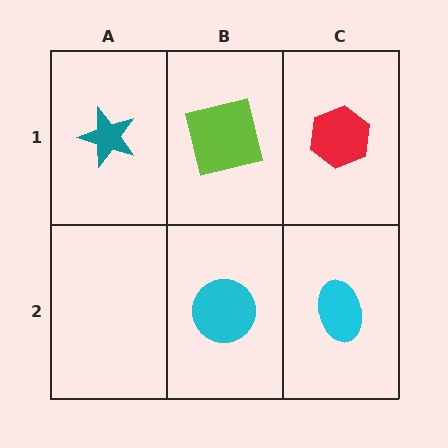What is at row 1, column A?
A teal star.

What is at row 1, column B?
A lime square.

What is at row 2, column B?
A cyan circle.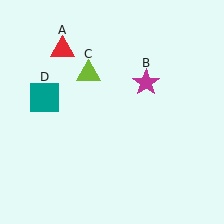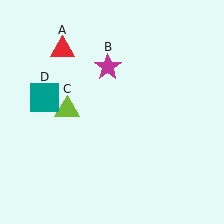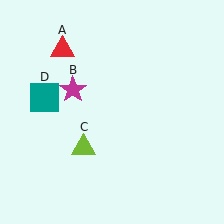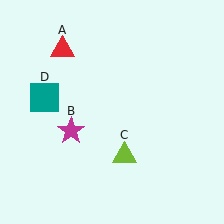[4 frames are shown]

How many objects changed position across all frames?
2 objects changed position: magenta star (object B), lime triangle (object C).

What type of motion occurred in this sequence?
The magenta star (object B), lime triangle (object C) rotated counterclockwise around the center of the scene.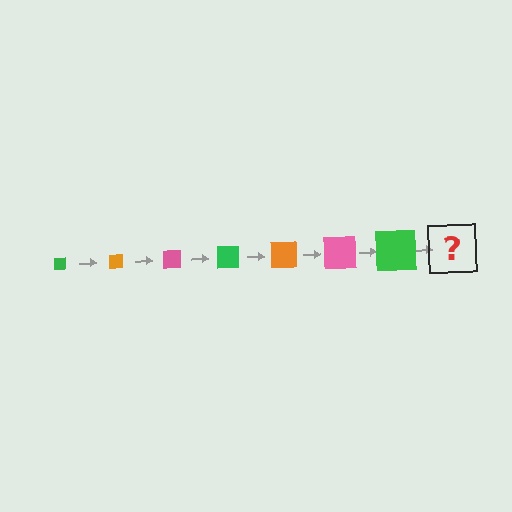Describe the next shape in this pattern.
It should be an orange square, larger than the previous one.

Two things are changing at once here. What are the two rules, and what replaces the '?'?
The two rules are that the square grows larger each step and the color cycles through green, orange, and pink. The '?' should be an orange square, larger than the previous one.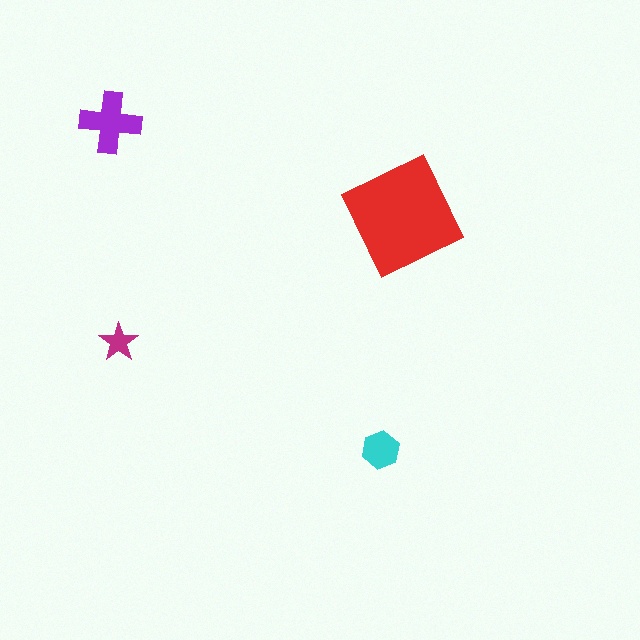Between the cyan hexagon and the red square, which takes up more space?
The red square.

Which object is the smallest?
The magenta star.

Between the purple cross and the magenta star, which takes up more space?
The purple cross.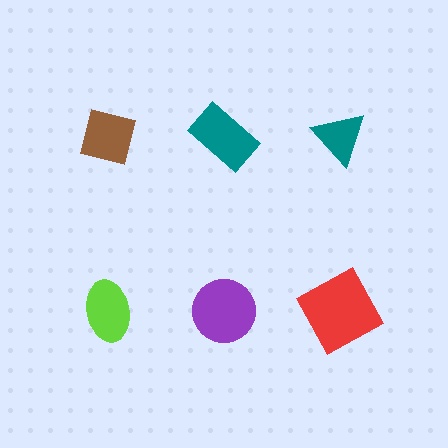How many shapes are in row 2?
3 shapes.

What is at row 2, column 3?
A red square.